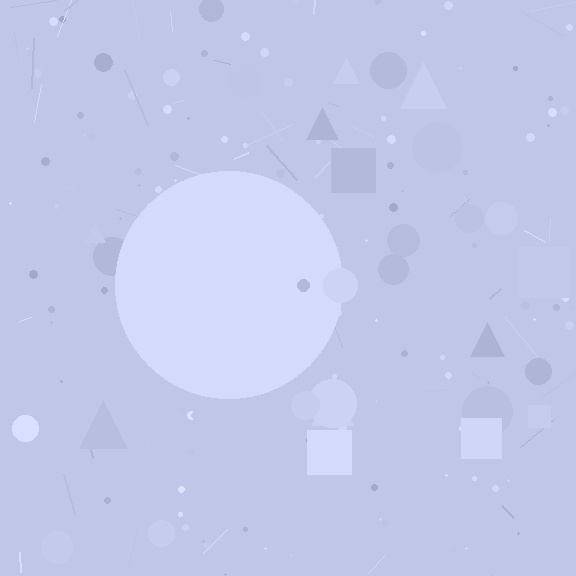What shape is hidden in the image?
A circle is hidden in the image.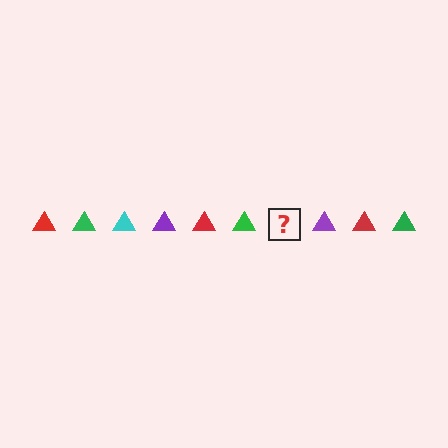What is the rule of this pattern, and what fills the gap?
The rule is that the pattern cycles through red, green, cyan, purple triangles. The gap should be filled with a cyan triangle.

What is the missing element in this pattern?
The missing element is a cyan triangle.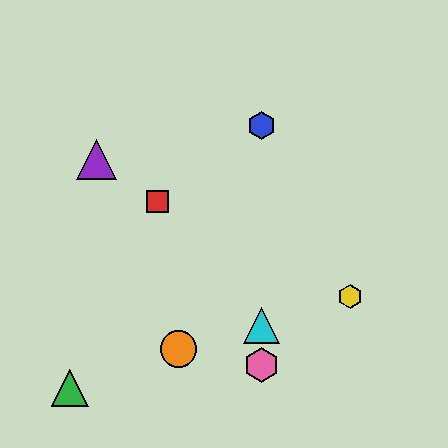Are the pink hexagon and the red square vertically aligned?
No, the pink hexagon is at x≈262 and the red square is at x≈157.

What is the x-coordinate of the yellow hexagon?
The yellow hexagon is at x≈350.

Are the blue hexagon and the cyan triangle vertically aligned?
Yes, both are at x≈262.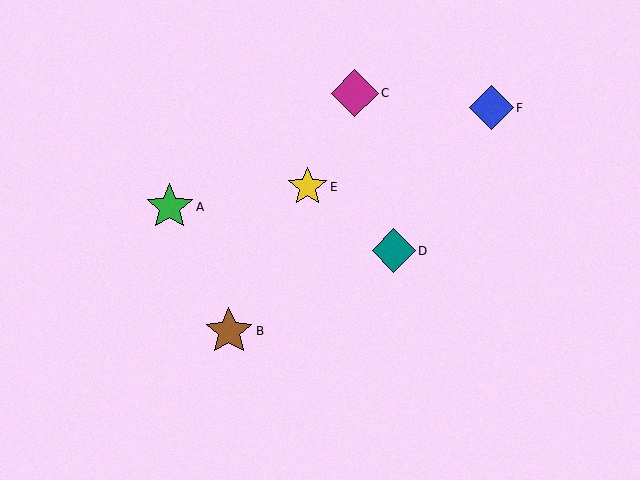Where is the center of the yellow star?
The center of the yellow star is at (308, 187).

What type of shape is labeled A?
Shape A is a green star.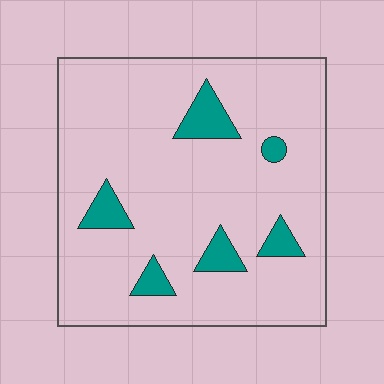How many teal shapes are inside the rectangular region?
6.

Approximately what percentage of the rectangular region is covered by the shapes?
Approximately 10%.